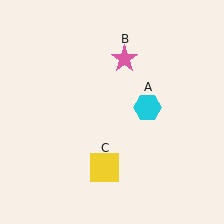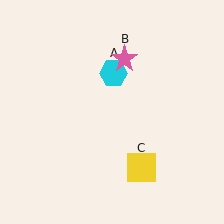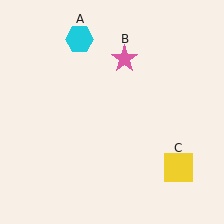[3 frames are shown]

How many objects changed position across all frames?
2 objects changed position: cyan hexagon (object A), yellow square (object C).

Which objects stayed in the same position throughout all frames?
Pink star (object B) remained stationary.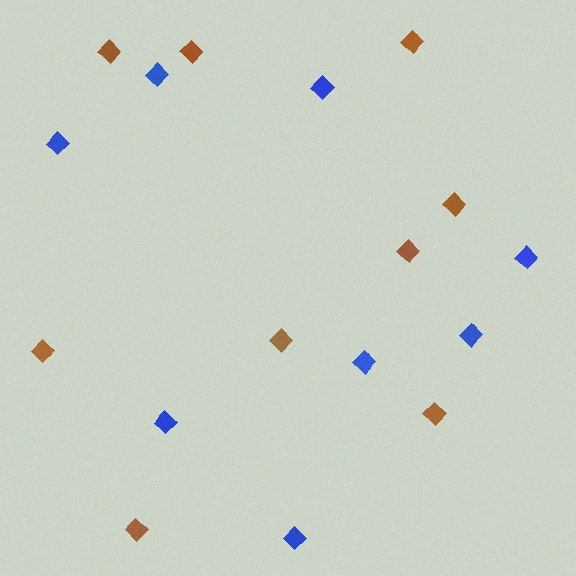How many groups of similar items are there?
There are 2 groups: one group of brown diamonds (9) and one group of blue diamonds (8).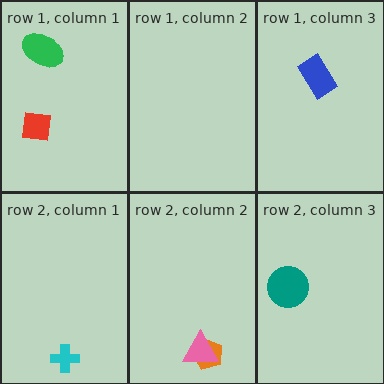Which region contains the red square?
The row 1, column 1 region.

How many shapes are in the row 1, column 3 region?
1.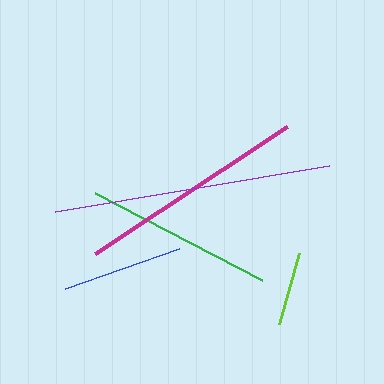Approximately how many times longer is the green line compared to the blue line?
The green line is approximately 1.6 times the length of the blue line.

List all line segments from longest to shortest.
From longest to shortest: purple, magenta, green, blue, lime.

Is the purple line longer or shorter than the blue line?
The purple line is longer than the blue line.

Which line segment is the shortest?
The lime line is the shortest at approximately 73 pixels.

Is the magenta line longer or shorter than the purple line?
The purple line is longer than the magenta line.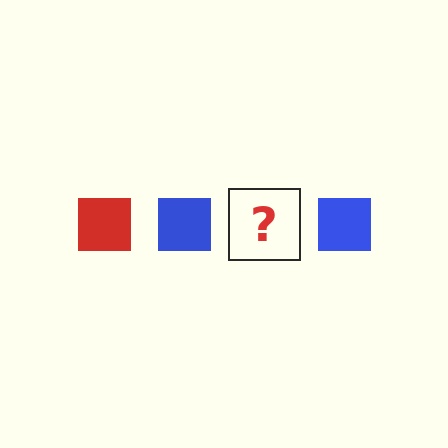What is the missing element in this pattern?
The missing element is a red square.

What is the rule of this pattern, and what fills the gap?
The rule is that the pattern cycles through red, blue squares. The gap should be filled with a red square.